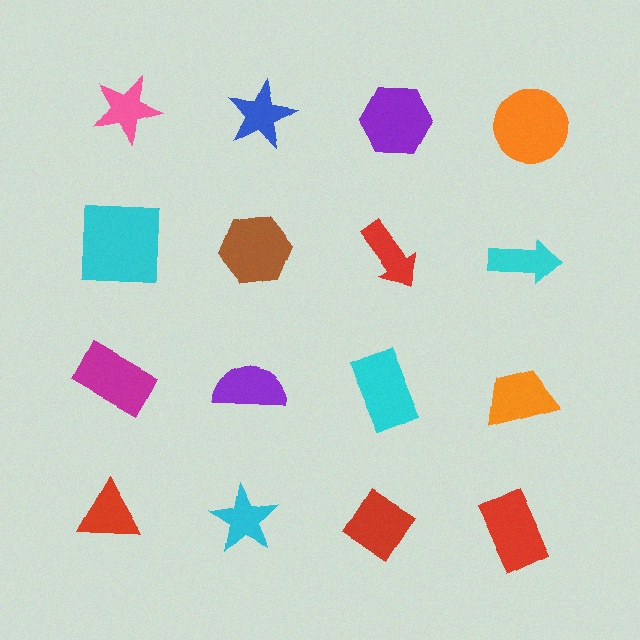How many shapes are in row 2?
4 shapes.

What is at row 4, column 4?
A red rectangle.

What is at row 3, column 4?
An orange trapezoid.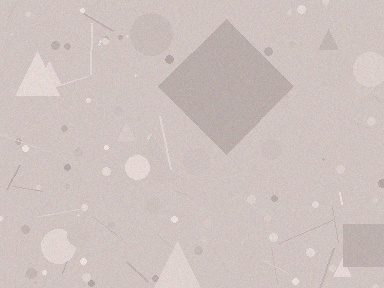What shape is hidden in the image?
A diamond is hidden in the image.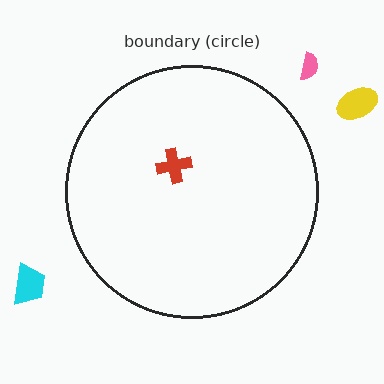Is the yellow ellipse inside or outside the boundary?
Outside.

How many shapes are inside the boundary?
1 inside, 3 outside.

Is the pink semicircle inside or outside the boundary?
Outside.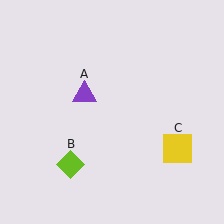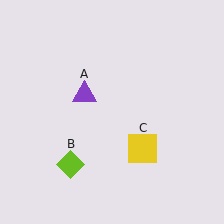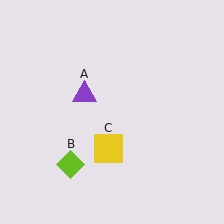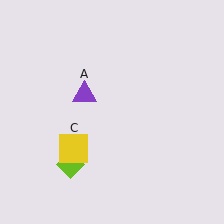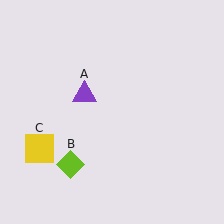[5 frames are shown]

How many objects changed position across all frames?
1 object changed position: yellow square (object C).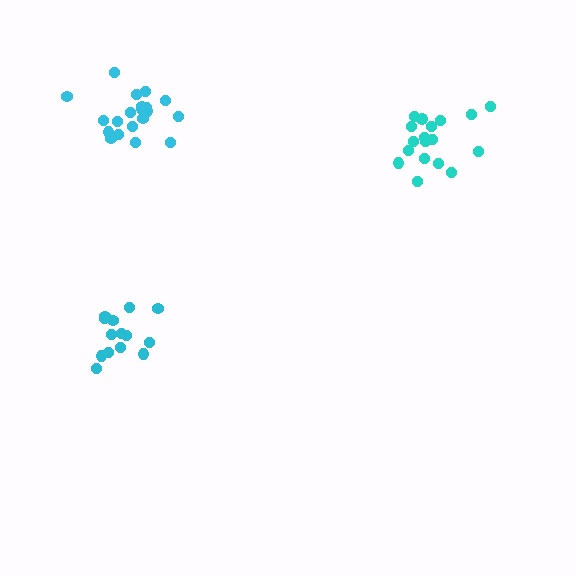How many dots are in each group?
Group 1: 20 dots, Group 2: 14 dots, Group 3: 18 dots (52 total).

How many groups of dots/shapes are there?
There are 3 groups.